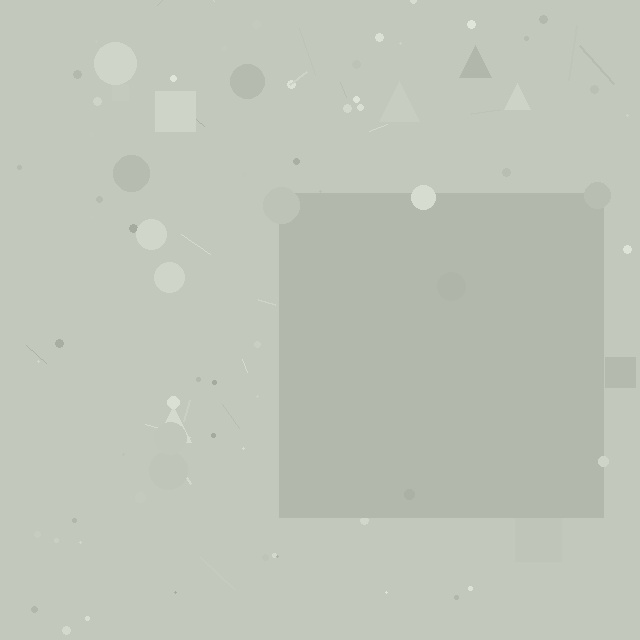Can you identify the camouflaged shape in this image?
The camouflaged shape is a square.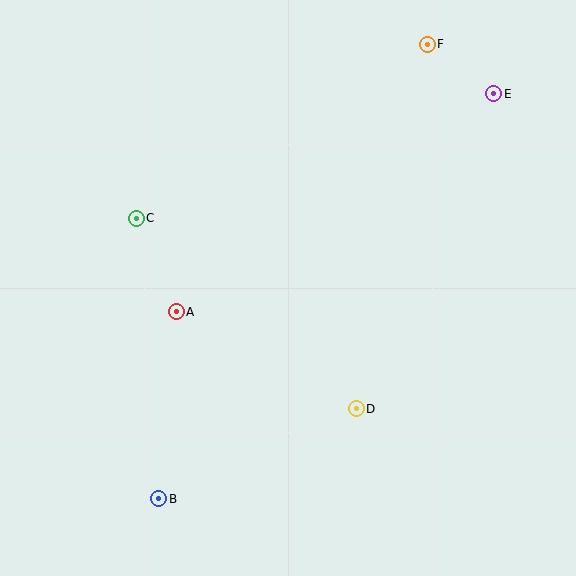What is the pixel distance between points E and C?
The distance between E and C is 379 pixels.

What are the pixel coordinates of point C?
Point C is at (136, 218).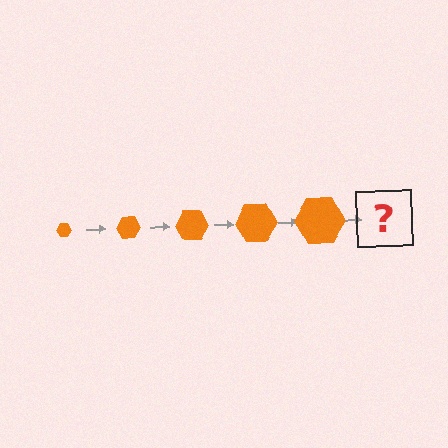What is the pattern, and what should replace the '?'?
The pattern is that the hexagon gets progressively larger each step. The '?' should be an orange hexagon, larger than the previous one.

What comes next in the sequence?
The next element should be an orange hexagon, larger than the previous one.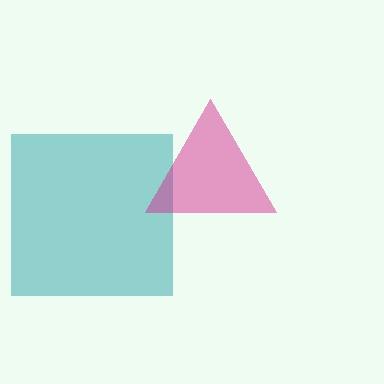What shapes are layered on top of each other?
The layered shapes are: a teal square, a magenta triangle.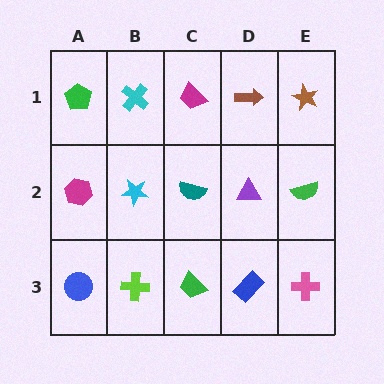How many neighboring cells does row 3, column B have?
3.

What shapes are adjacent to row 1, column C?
A teal semicircle (row 2, column C), a cyan cross (row 1, column B), a brown arrow (row 1, column D).